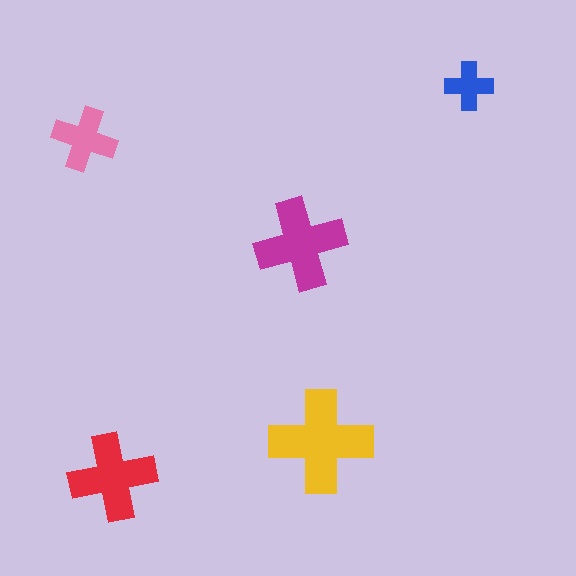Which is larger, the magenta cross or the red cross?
The magenta one.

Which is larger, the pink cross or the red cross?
The red one.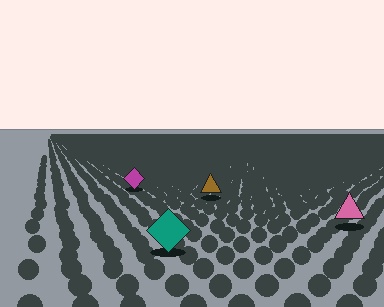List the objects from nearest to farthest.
From nearest to farthest: the teal diamond, the pink triangle, the brown triangle, the magenta diamond.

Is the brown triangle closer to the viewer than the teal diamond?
No. The teal diamond is closer — you can tell from the texture gradient: the ground texture is coarser near it.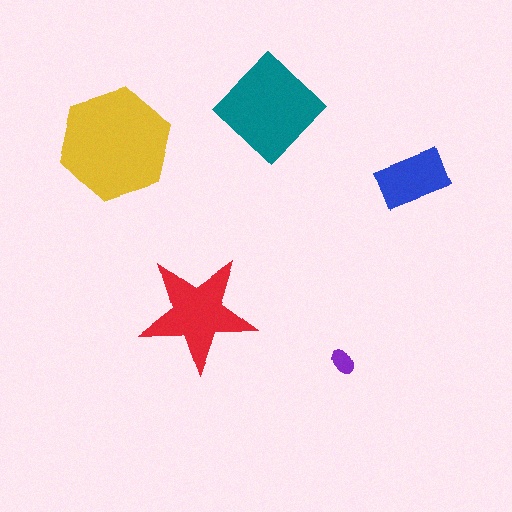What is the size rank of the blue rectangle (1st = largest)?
4th.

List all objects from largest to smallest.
The yellow hexagon, the teal diamond, the red star, the blue rectangle, the purple ellipse.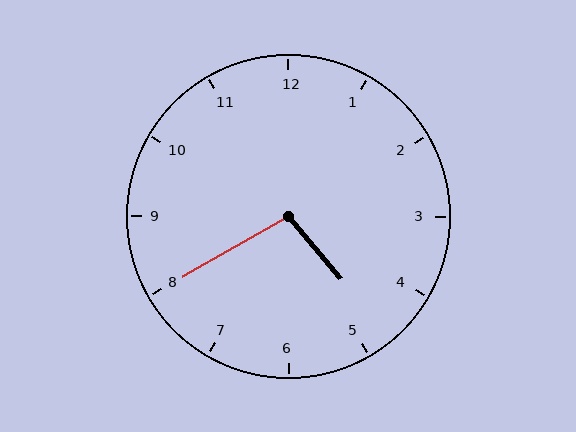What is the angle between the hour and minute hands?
Approximately 100 degrees.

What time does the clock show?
4:40.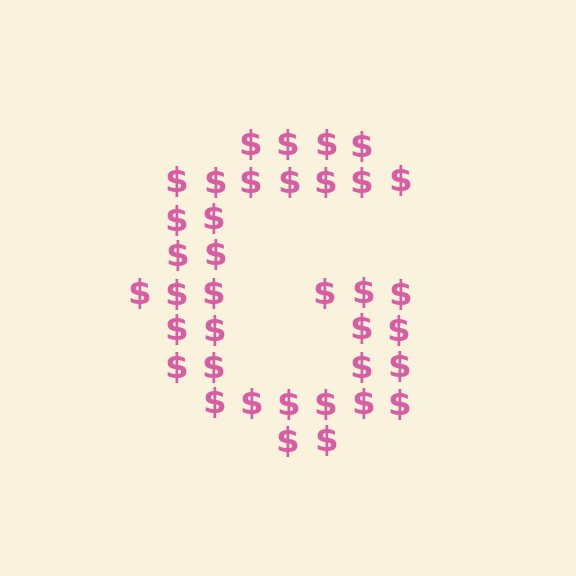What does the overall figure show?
The overall figure shows the letter G.